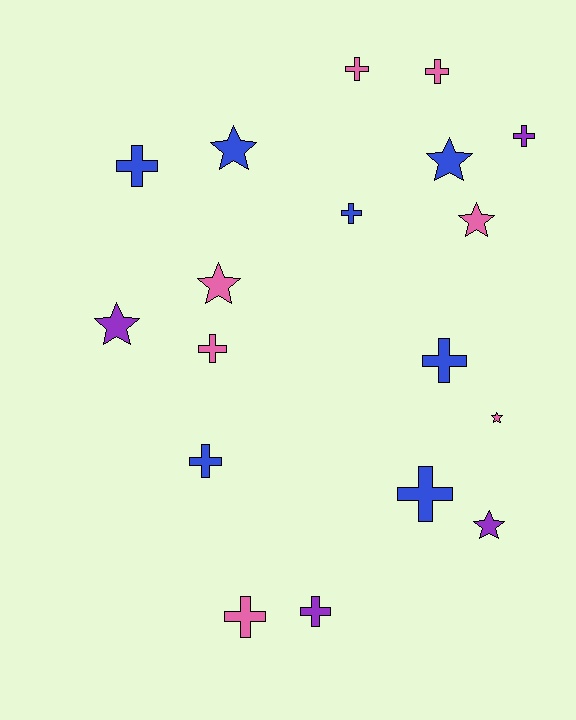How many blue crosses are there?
There are 5 blue crosses.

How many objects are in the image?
There are 18 objects.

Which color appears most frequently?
Pink, with 7 objects.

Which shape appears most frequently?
Cross, with 11 objects.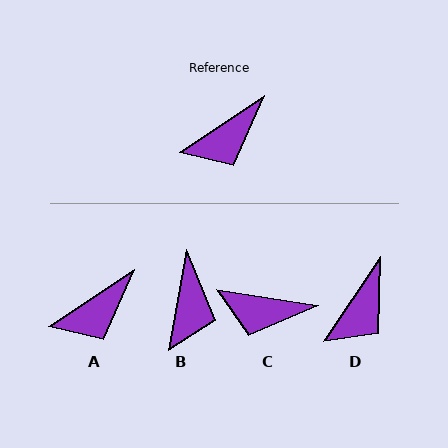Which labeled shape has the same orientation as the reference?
A.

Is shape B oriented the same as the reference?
No, it is off by about 46 degrees.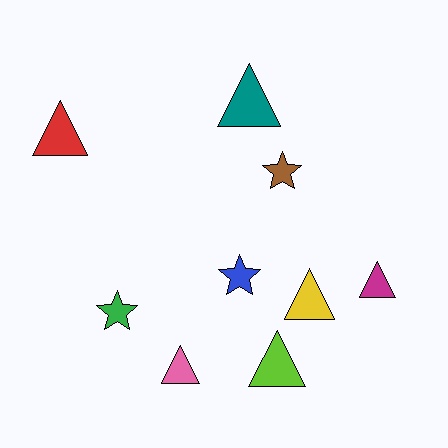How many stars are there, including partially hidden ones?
There are 3 stars.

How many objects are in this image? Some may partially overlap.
There are 9 objects.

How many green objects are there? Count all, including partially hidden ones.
There is 1 green object.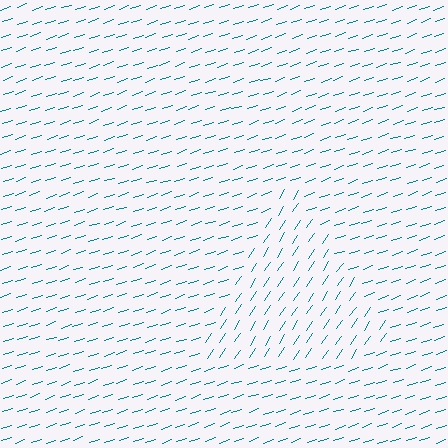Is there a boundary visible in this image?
Yes, there is a texture boundary formed by a change in line orientation.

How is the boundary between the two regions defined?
The boundary is defined purely by a change in line orientation (approximately 38 degrees difference). All lines are the same color and thickness.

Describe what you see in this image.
The image is filled with small teal line segments. A triangle region in the image has lines oriented differently from the surrounding lines, creating a visible texture boundary.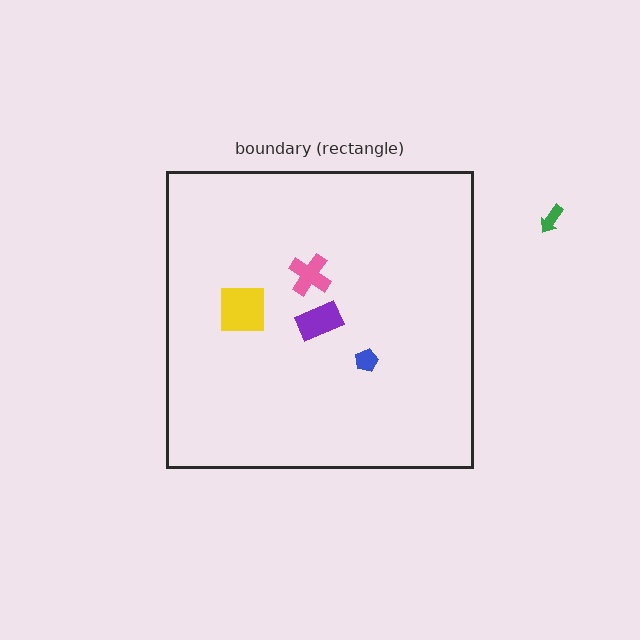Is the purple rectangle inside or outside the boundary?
Inside.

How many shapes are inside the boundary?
4 inside, 1 outside.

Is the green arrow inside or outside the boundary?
Outside.